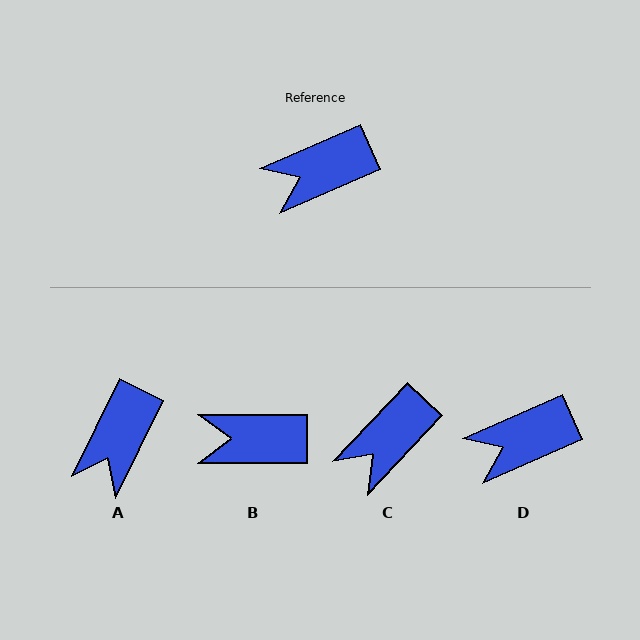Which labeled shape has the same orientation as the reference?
D.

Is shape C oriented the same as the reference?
No, it is off by about 23 degrees.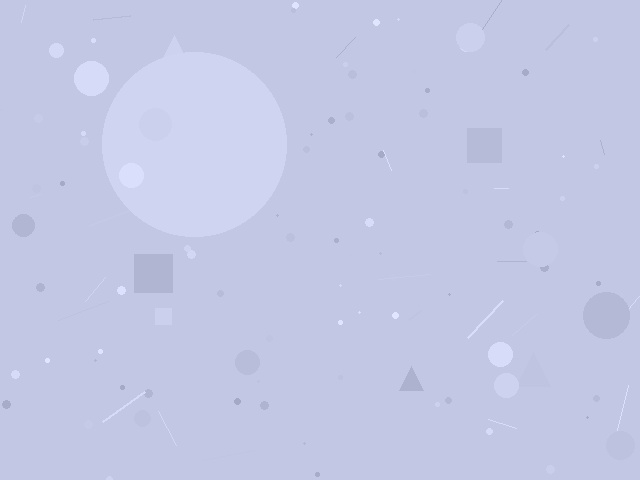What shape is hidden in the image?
A circle is hidden in the image.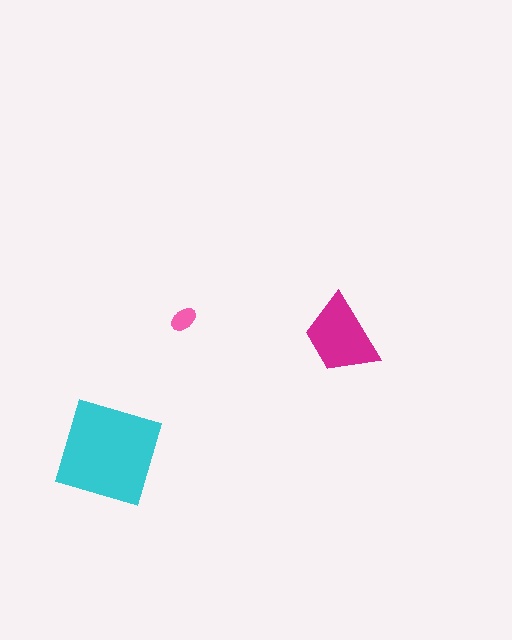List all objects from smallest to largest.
The pink ellipse, the magenta trapezoid, the cyan diamond.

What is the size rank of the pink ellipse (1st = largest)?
3rd.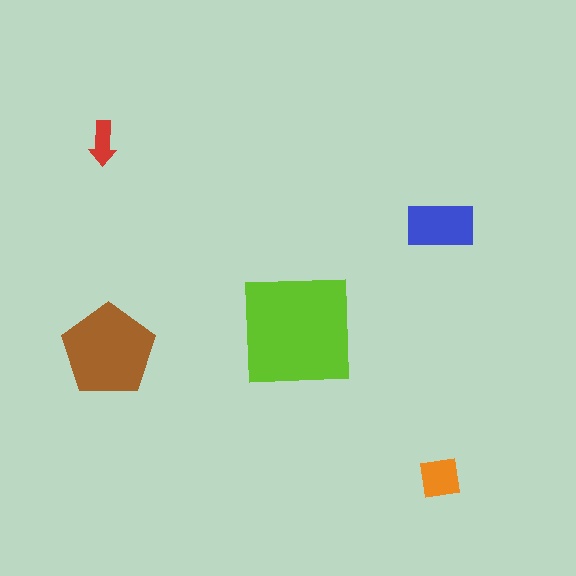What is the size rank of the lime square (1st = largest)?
1st.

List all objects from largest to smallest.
The lime square, the brown pentagon, the blue rectangle, the orange square, the red arrow.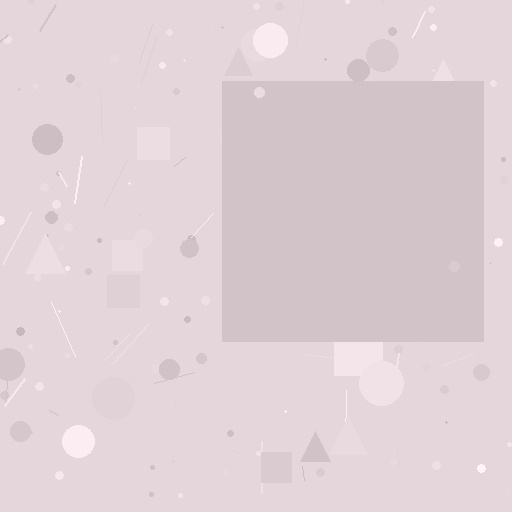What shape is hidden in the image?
A square is hidden in the image.